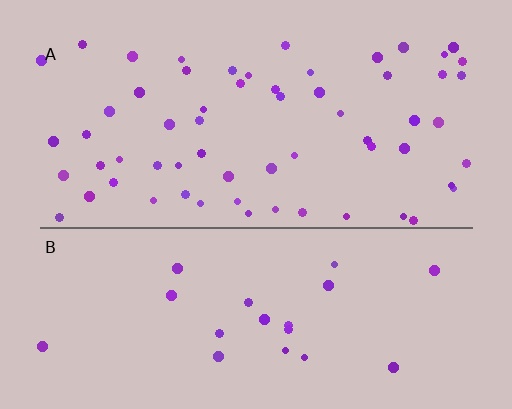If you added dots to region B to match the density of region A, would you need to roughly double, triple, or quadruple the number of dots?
Approximately triple.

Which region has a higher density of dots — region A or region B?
A (the top).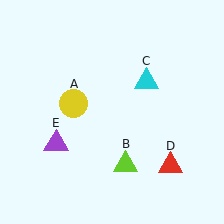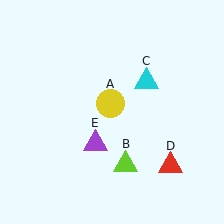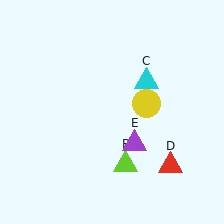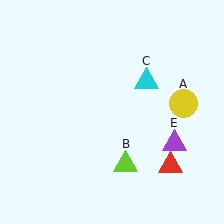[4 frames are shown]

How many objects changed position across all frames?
2 objects changed position: yellow circle (object A), purple triangle (object E).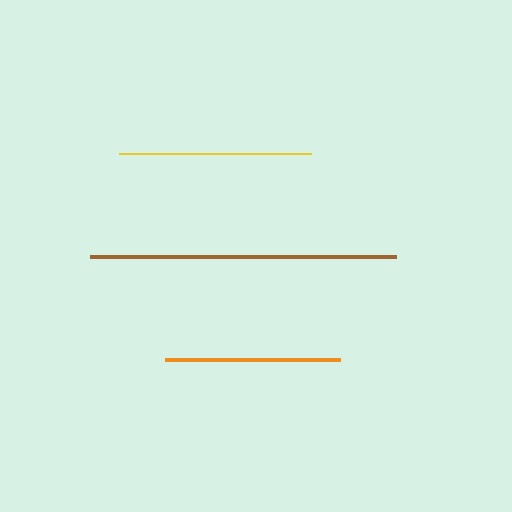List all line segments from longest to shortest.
From longest to shortest: brown, yellow, orange.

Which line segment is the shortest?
The orange line is the shortest at approximately 175 pixels.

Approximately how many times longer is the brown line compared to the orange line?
The brown line is approximately 1.7 times the length of the orange line.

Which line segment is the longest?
The brown line is the longest at approximately 306 pixels.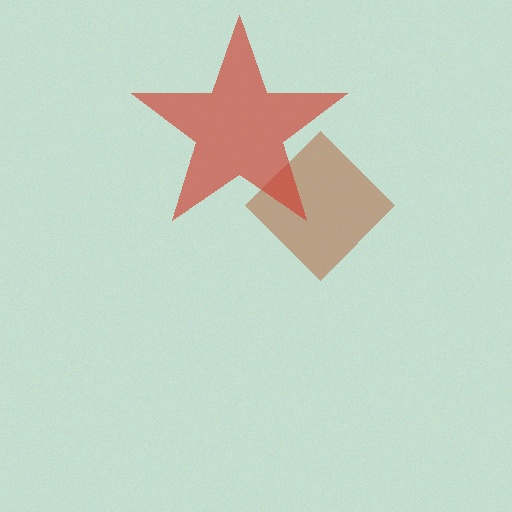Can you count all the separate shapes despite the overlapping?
Yes, there are 2 separate shapes.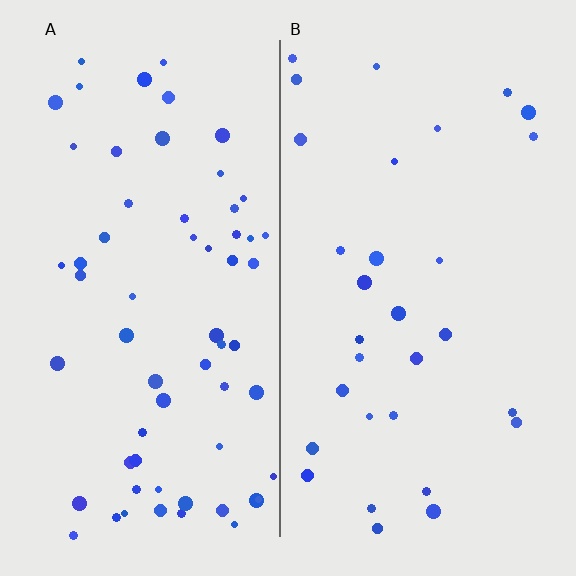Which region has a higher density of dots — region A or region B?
A (the left).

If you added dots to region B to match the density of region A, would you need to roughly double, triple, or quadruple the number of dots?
Approximately double.